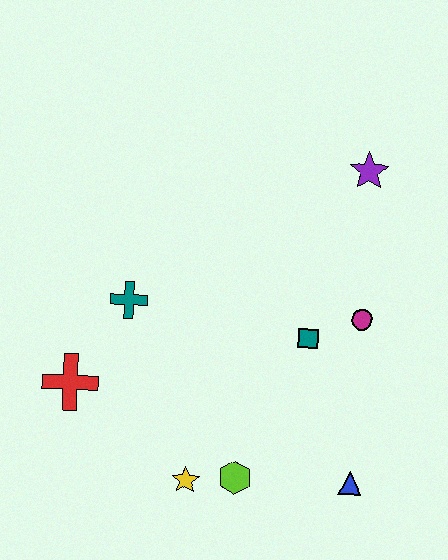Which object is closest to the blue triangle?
The lime hexagon is closest to the blue triangle.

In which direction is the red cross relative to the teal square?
The red cross is to the left of the teal square.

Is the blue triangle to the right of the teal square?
Yes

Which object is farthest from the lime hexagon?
The purple star is farthest from the lime hexagon.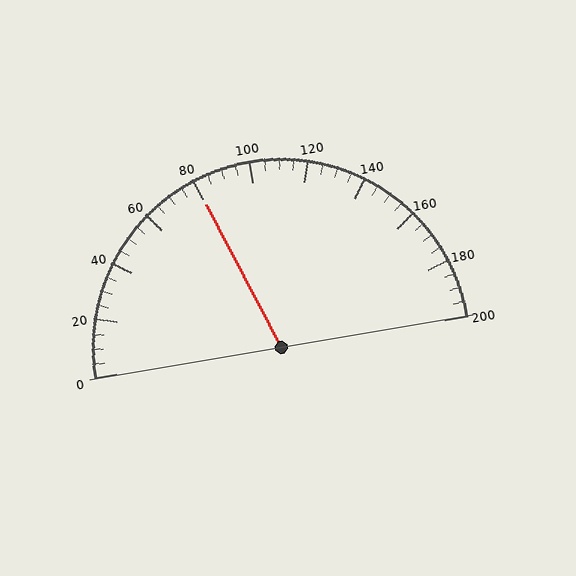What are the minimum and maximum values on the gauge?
The gauge ranges from 0 to 200.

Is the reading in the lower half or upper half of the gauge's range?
The reading is in the lower half of the range (0 to 200).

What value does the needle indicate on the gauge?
The needle indicates approximately 80.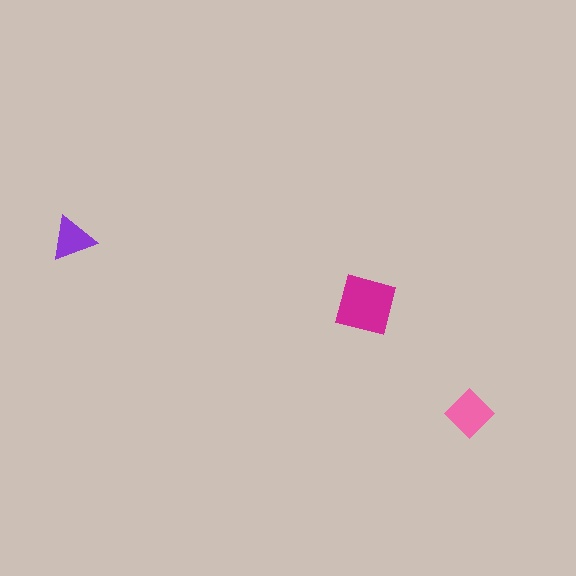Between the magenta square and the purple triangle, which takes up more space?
The magenta square.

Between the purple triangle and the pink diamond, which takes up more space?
The pink diamond.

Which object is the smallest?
The purple triangle.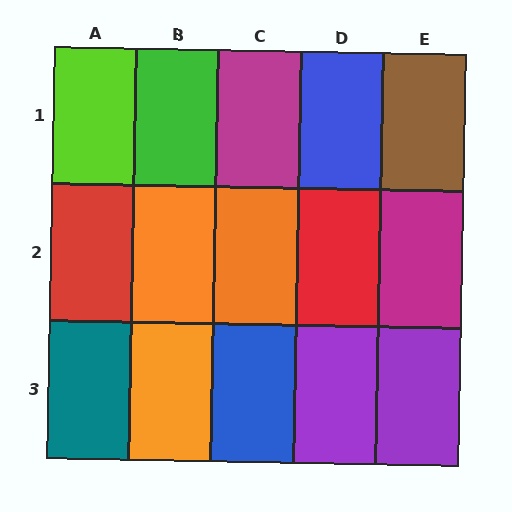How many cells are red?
2 cells are red.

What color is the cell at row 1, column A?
Lime.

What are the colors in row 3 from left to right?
Teal, orange, blue, purple, purple.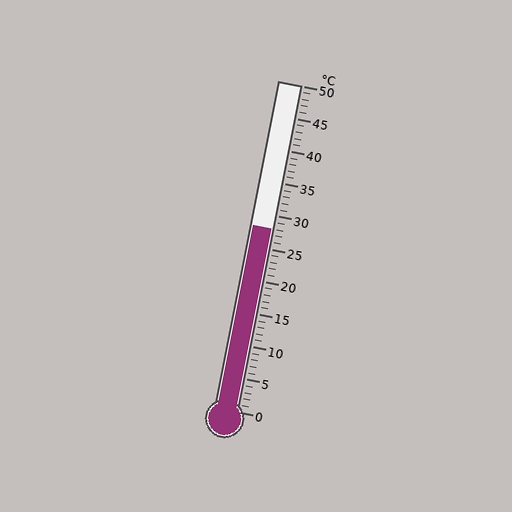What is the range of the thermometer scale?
The thermometer scale ranges from 0°C to 50°C.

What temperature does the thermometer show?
The thermometer shows approximately 28°C.